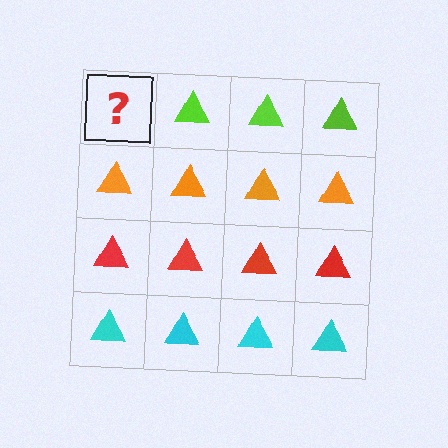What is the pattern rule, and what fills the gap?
The rule is that each row has a consistent color. The gap should be filled with a lime triangle.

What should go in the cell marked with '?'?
The missing cell should contain a lime triangle.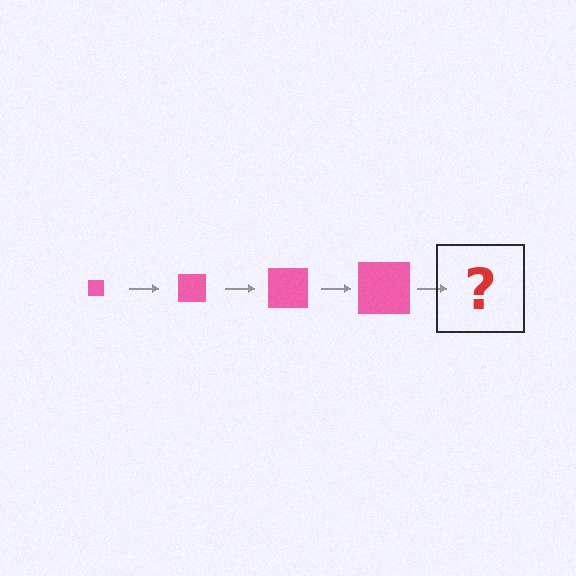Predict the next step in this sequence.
The next step is a pink square, larger than the previous one.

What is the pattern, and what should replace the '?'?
The pattern is that the square gets progressively larger each step. The '?' should be a pink square, larger than the previous one.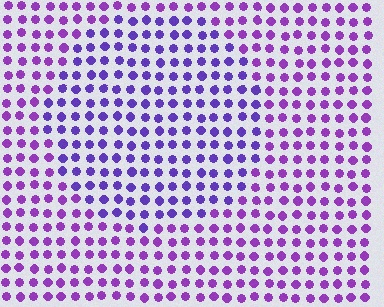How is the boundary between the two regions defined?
The boundary is defined purely by a slight shift in hue (about 25 degrees). Spacing, size, and orientation are identical on both sides.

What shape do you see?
I see a circle.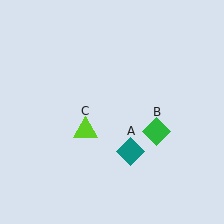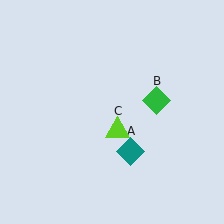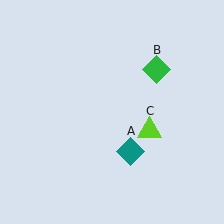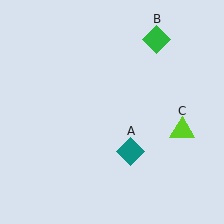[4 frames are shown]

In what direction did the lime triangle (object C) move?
The lime triangle (object C) moved right.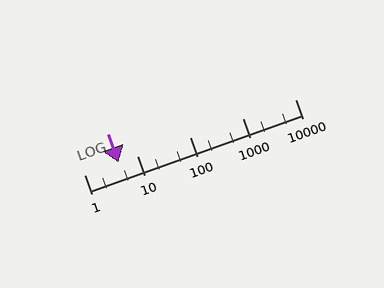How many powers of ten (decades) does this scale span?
The scale spans 4 decades, from 1 to 10000.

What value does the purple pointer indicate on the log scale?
The pointer indicates approximately 4.4.